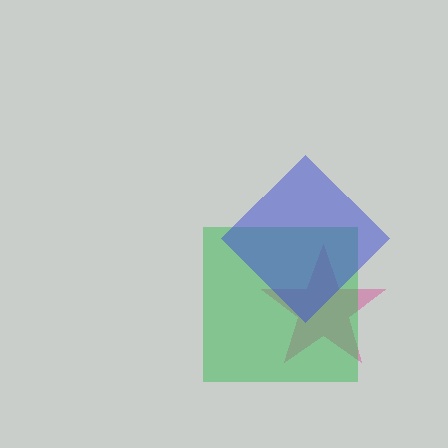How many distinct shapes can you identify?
There are 3 distinct shapes: a magenta star, a green square, a blue diamond.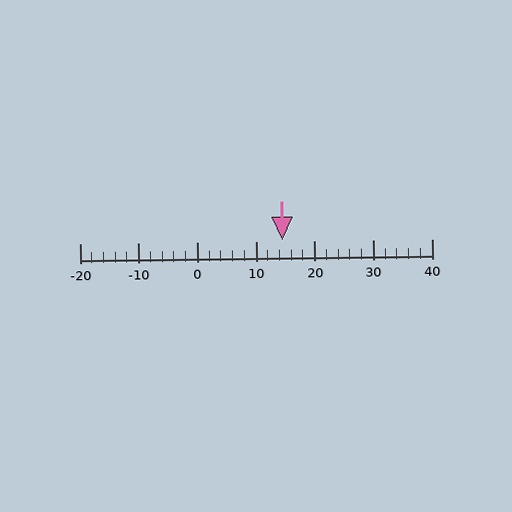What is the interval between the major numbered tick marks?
The major tick marks are spaced 10 units apart.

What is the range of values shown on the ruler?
The ruler shows values from -20 to 40.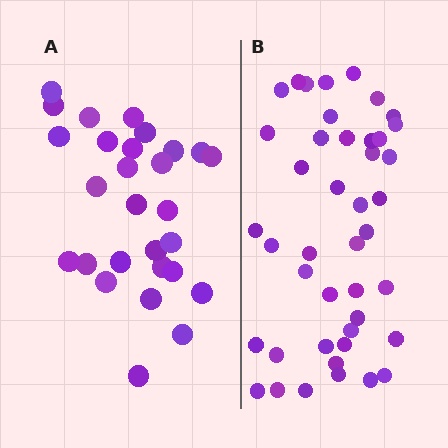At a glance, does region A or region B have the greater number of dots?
Region B (the right region) has more dots.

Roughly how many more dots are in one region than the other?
Region B has approximately 15 more dots than region A.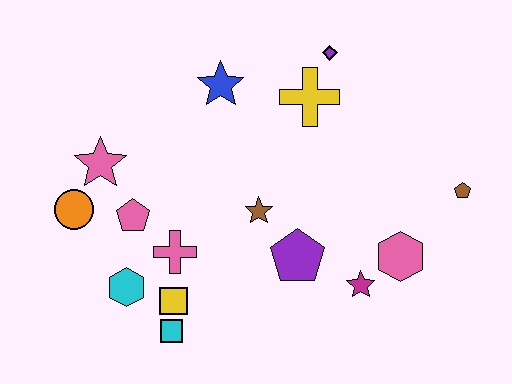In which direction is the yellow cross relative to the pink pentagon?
The yellow cross is to the right of the pink pentagon.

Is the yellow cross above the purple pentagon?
Yes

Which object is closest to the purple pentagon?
The brown star is closest to the purple pentagon.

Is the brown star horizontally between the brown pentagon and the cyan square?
Yes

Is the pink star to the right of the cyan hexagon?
No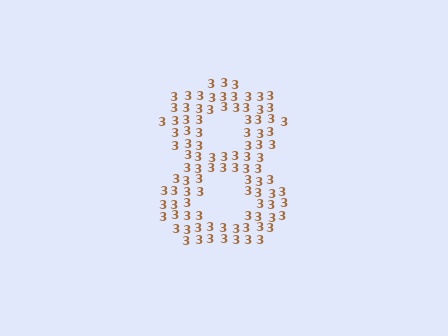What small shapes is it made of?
It is made of small digit 3's.